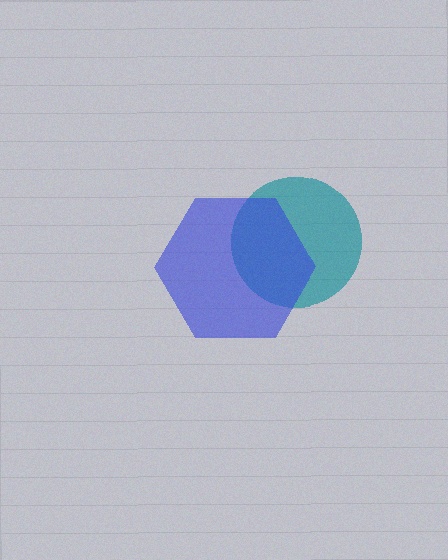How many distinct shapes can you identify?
There are 2 distinct shapes: a teal circle, a blue hexagon.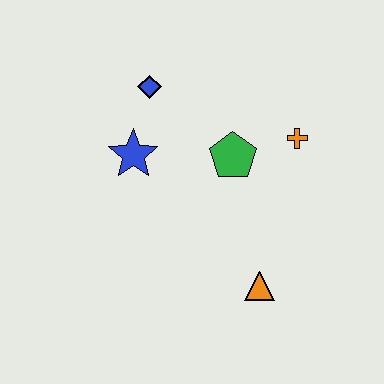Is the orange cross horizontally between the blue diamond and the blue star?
No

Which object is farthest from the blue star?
The orange triangle is farthest from the blue star.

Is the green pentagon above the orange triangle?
Yes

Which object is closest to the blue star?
The blue diamond is closest to the blue star.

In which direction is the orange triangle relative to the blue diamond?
The orange triangle is below the blue diamond.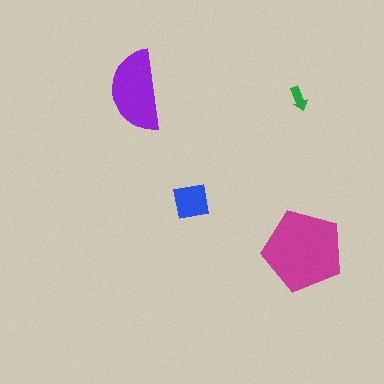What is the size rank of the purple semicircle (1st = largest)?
2nd.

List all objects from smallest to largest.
The green arrow, the blue square, the purple semicircle, the magenta pentagon.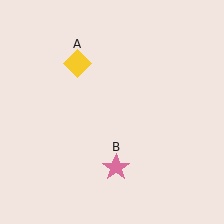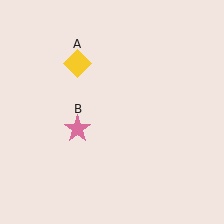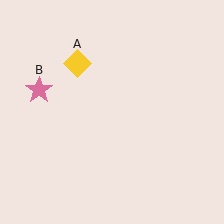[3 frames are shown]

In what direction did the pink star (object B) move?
The pink star (object B) moved up and to the left.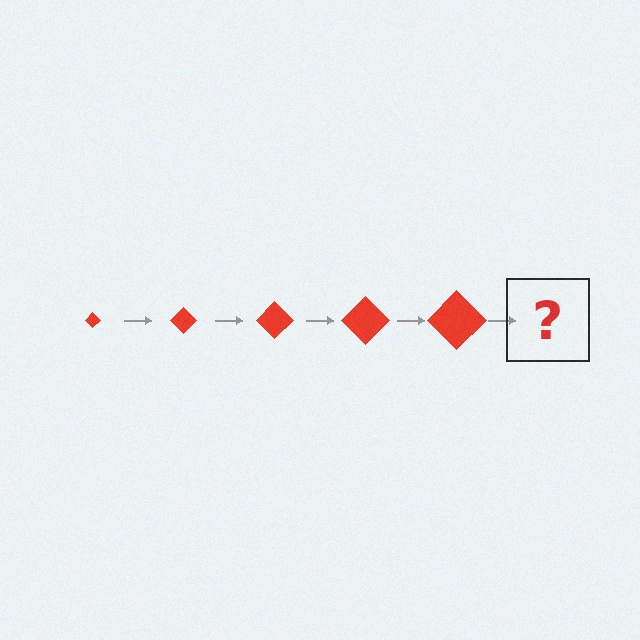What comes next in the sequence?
The next element should be a red diamond, larger than the previous one.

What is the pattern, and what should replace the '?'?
The pattern is that the diamond gets progressively larger each step. The '?' should be a red diamond, larger than the previous one.